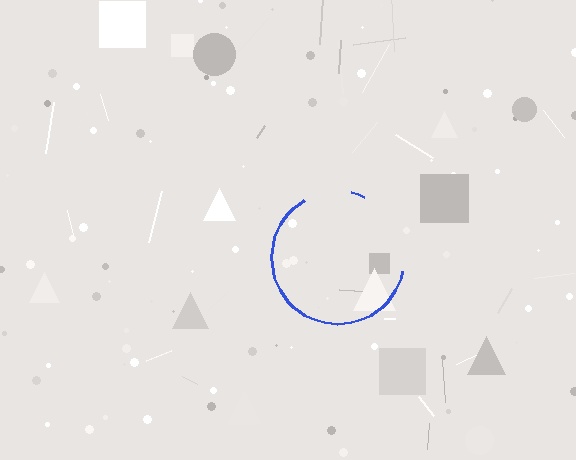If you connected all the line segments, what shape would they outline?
They would outline a circle.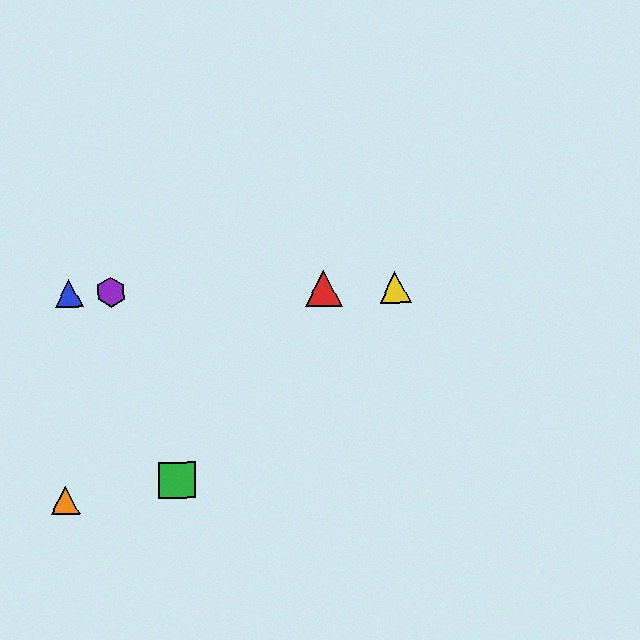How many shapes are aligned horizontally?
4 shapes (the red triangle, the blue triangle, the yellow triangle, the purple hexagon) are aligned horizontally.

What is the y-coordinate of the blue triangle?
The blue triangle is at y≈293.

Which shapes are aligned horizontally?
The red triangle, the blue triangle, the yellow triangle, the purple hexagon are aligned horizontally.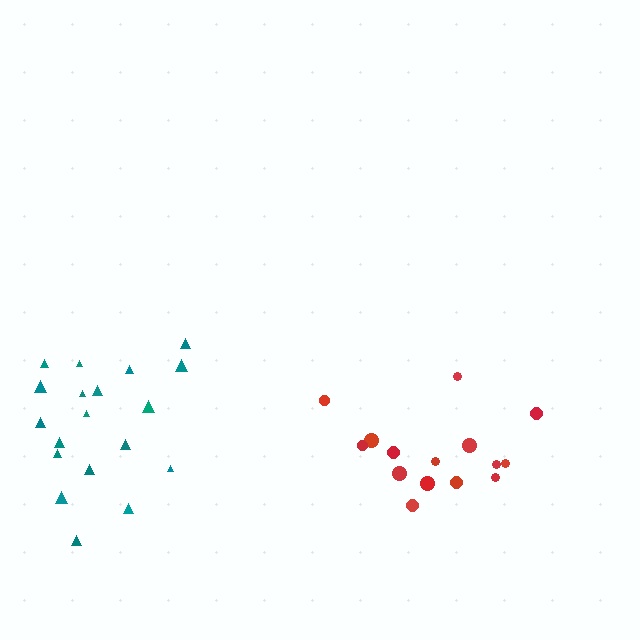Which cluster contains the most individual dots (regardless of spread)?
Teal (19).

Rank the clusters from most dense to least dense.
red, teal.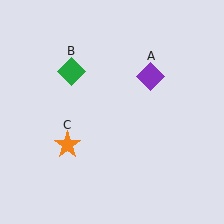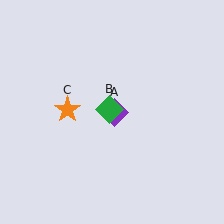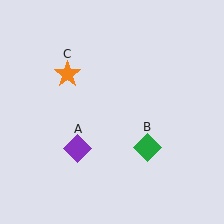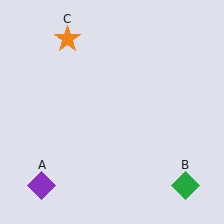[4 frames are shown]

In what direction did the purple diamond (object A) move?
The purple diamond (object A) moved down and to the left.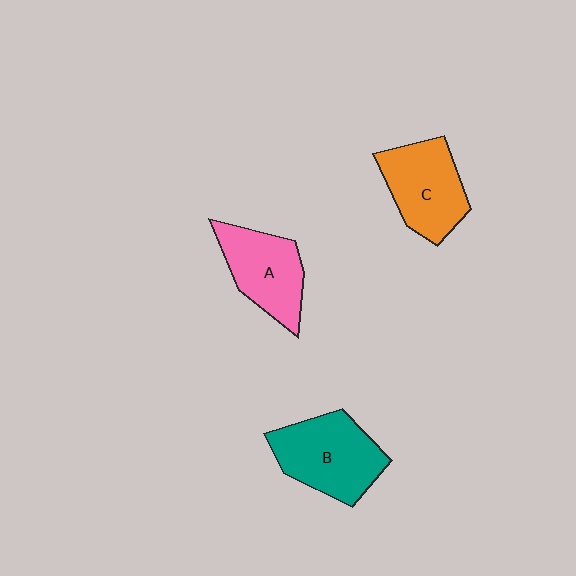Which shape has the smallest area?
Shape A (pink).